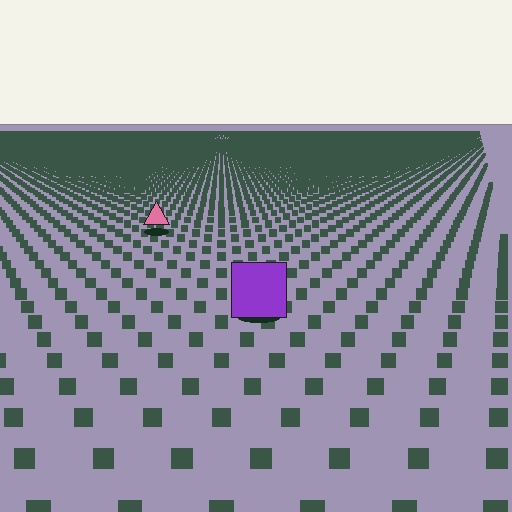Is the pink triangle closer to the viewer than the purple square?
No. The purple square is closer — you can tell from the texture gradient: the ground texture is coarser near it.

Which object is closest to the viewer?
The purple square is closest. The texture marks near it are larger and more spread out.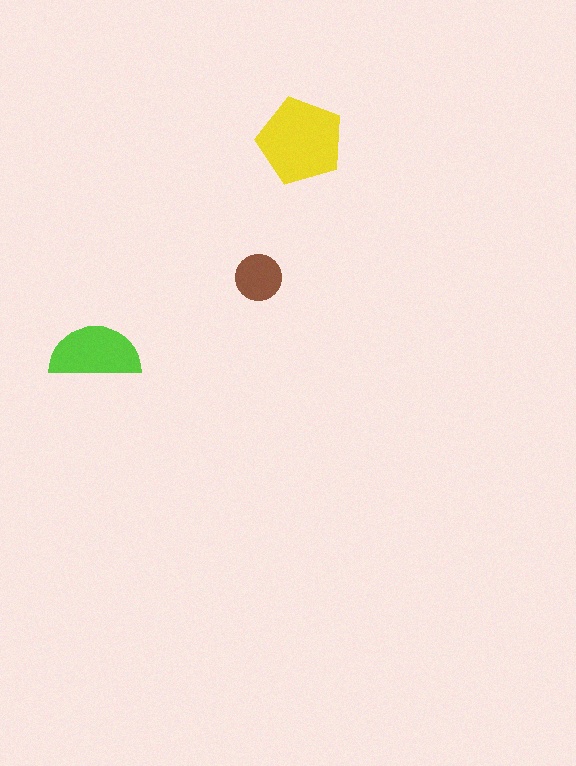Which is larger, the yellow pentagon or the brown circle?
The yellow pentagon.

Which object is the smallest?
The brown circle.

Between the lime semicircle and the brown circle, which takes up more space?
The lime semicircle.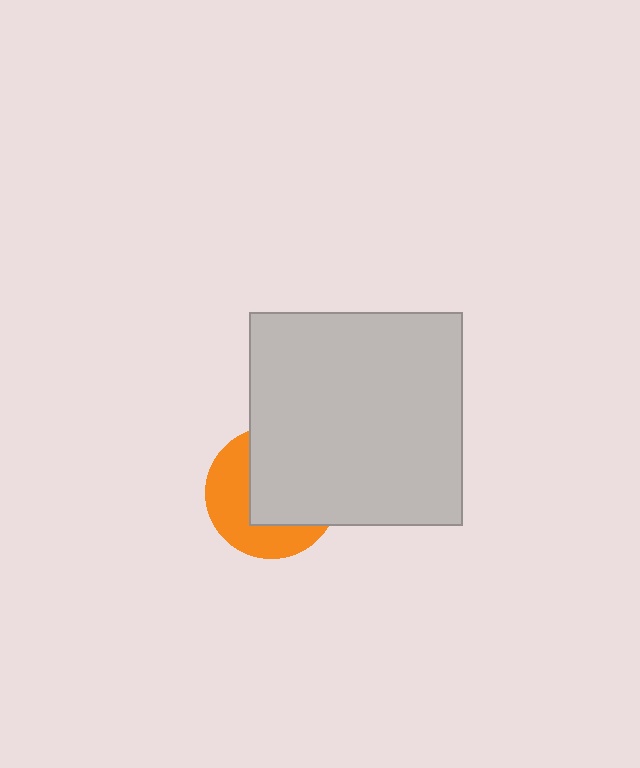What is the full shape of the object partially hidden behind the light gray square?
The partially hidden object is an orange circle.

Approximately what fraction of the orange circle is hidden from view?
Roughly 56% of the orange circle is hidden behind the light gray square.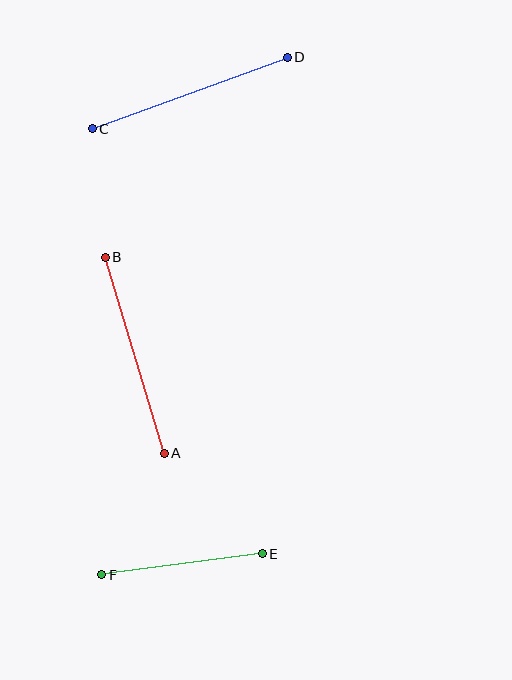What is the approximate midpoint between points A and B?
The midpoint is at approximately (135, 355) pixels.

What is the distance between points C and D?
The distance is approximately 208 pixels.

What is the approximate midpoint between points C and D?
The midpoint is at approximately (190, 93) pixels.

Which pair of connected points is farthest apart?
Points C and D are farthest apart.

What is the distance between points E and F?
The distance is approximately 162 pixels.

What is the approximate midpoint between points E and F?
The midpoint is at approximately (182, 564) pixels.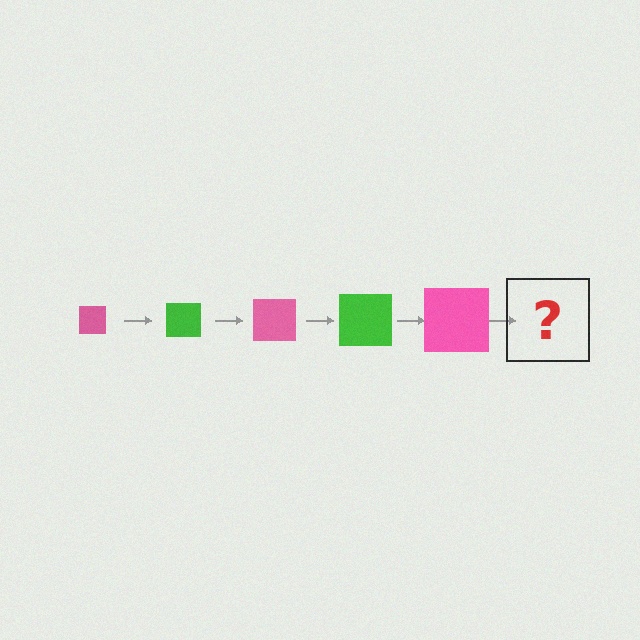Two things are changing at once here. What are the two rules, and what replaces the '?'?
The two rules are that the square grows larger each step and the color cycles through pink and green. The '?' should be a green square, larger than the previous one.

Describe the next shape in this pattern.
It should be a green square, larger than the previous one.